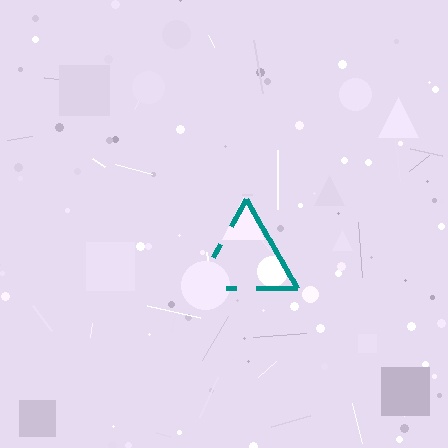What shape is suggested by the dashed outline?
The dashed outline suggests a triangle.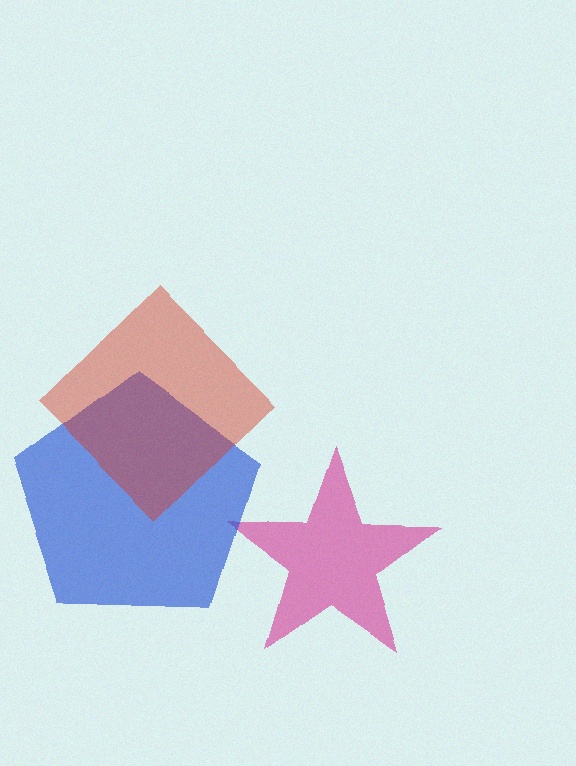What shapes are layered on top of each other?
The layered shapes are: a magenta star, a blue pentagon, a red diamond.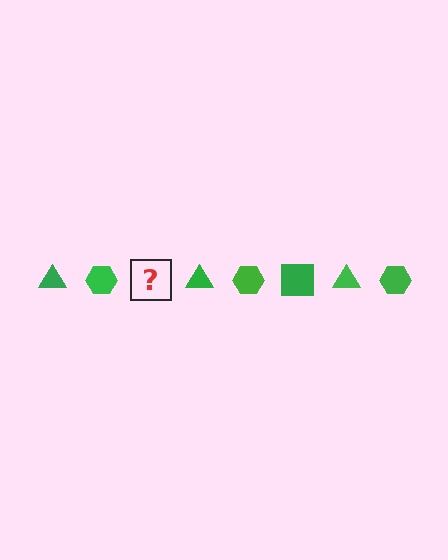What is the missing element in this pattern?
The missing element is a green square.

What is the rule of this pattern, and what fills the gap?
The rule is that the pattern cycles through triangle, hexagon, square shapes in green. The gap should be filled with a green square.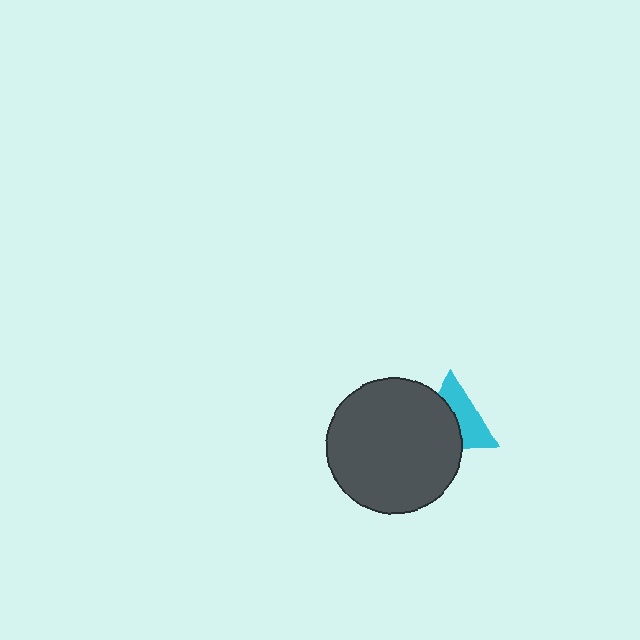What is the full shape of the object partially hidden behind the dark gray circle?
The partially hidden object is a cyan triangle.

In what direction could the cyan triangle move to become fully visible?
The cyan triangle could move right. That would shift it out from behind the dark gray circle entirely.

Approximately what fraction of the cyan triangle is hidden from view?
Roughly 50% of the cyan triangle is hidden behind the dark gray circle.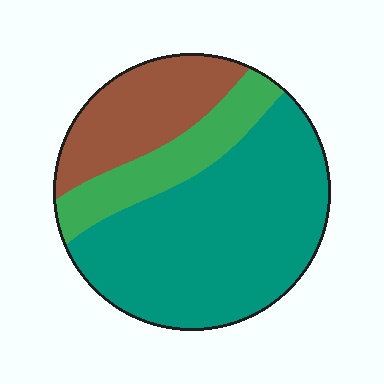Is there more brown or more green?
Brown.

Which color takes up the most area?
Teal, at roughly 60%.